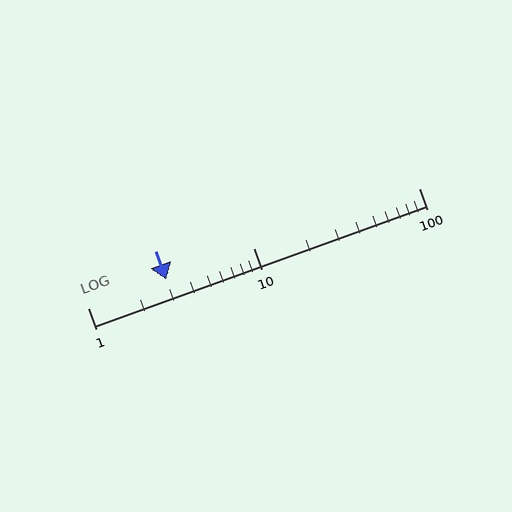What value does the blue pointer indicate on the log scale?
The pointer indicates approximately 3.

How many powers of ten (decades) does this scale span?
The scale spans 2 decades, from 1 to 100.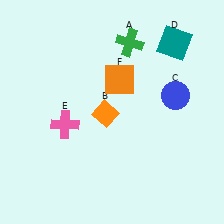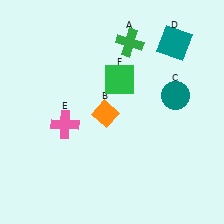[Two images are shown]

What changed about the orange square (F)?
In Image 1, F is orange. In Image 2, it changed to green.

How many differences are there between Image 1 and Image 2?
There are 2 differences between the two images.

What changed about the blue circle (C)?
In Image 1, C is blue. In Image 2, it changed to teal.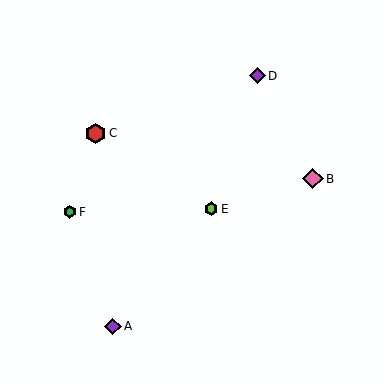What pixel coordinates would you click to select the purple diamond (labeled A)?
Click at (113, 326) to select the purple diamond A.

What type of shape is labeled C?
Shape C is a red hexagon.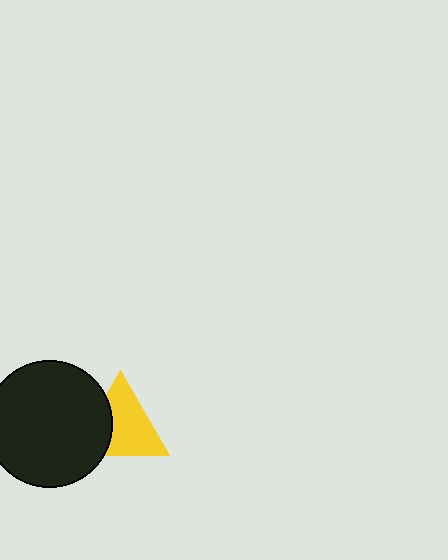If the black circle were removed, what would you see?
You would see the complete yellow triangle.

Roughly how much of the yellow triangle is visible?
Most of it is visible (roughly 68%).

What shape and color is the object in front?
The object in front is a black circle.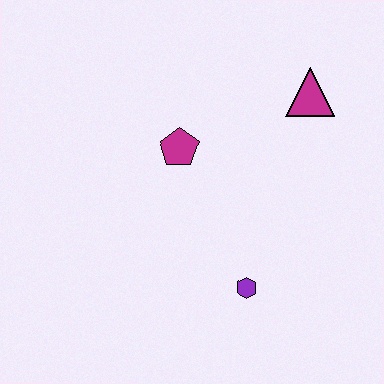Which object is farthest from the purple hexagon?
The magenta triangle is farthest from the purple hexagon.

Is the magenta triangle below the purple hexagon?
No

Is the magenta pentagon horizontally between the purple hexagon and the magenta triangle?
No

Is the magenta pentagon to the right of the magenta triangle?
No